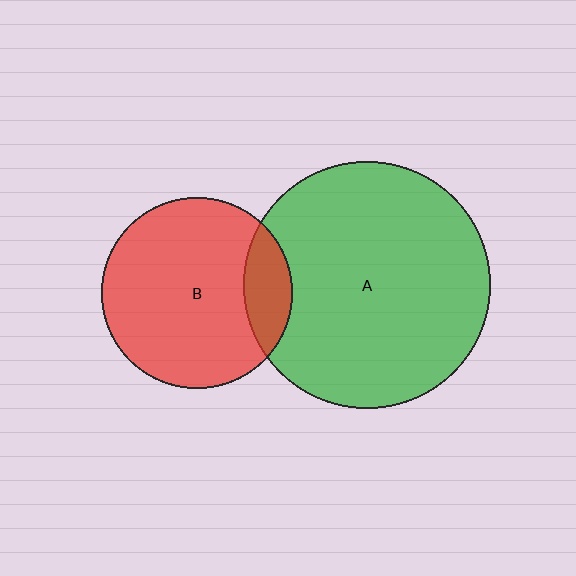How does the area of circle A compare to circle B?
Approximately 1.7 times.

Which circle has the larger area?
Circle A (green).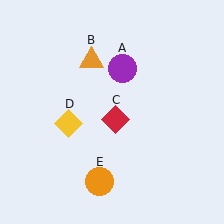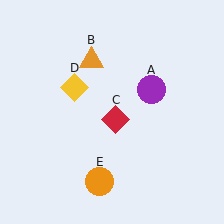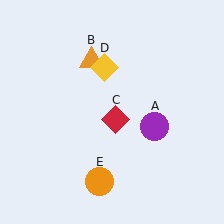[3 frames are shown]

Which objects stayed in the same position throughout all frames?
Orange triangle (object B) and red diamond (object C) and orange circle (object E) remained stationary.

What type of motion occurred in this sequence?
The purple circle (object A), yellow diamond (object D) rotated clockwise around the center of the scene.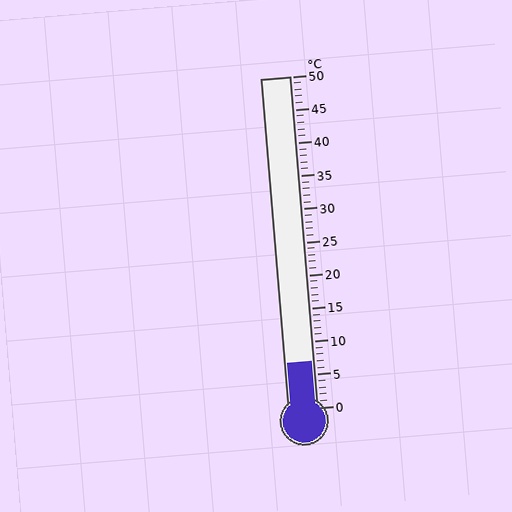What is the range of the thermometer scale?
The thermometer scale ranges from 0°C to 50°C.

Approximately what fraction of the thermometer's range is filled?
The thermometer is filled to approximately 15% of its range.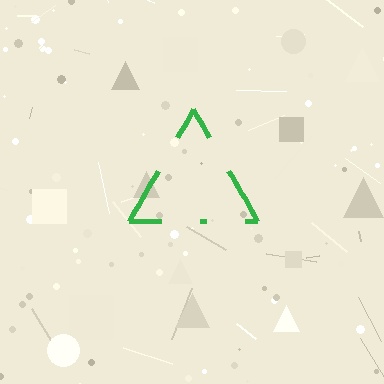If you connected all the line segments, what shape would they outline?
They would outline a triangle.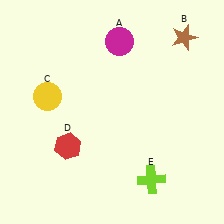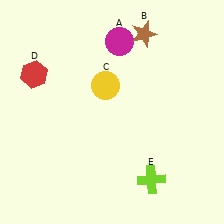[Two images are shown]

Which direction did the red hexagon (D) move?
The red hexagon (D) moved up.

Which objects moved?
The objects that moved are: the brown star (B), the yellow circle (C), the red hexagon (D).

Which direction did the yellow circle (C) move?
The yellow circle (C) moved right.